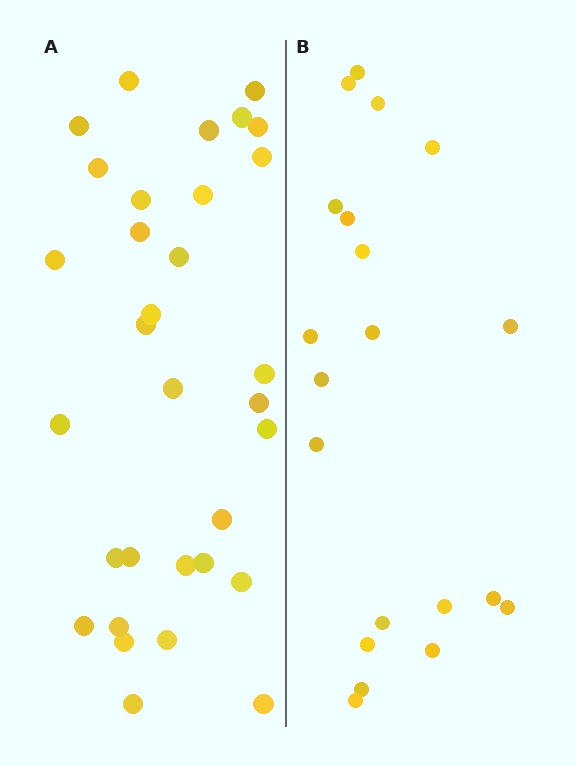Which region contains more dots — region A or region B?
Region A (the left region) has more dots.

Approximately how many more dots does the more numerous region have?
Region A has roughly 12 or so more dots than region B.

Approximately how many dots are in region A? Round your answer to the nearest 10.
About 30 dots. (The exact count is 32, which rounds to 30.)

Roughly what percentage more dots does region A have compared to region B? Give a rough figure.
About 60% more.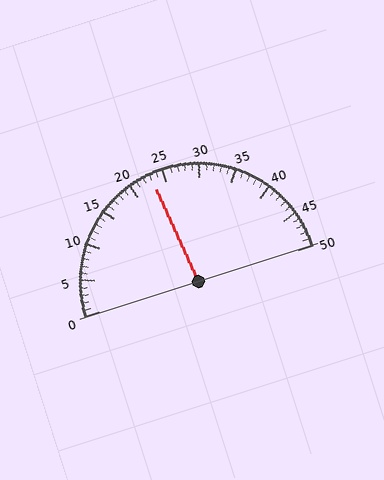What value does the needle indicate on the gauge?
The needle indicates approximately 23.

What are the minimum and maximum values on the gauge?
The gauge ranges from 0 to 50.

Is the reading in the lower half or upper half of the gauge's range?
The reading is in the lower half of the range (0 to 50).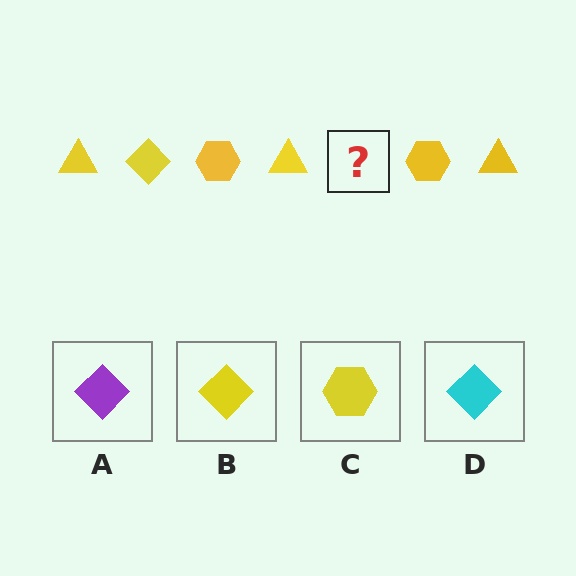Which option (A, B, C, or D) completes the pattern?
B.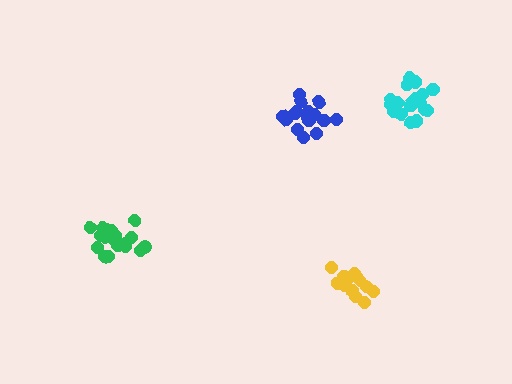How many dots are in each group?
Group 1: 17 dots, Group 2: 18 dots, Group 3: 13 dots, Group 4: 19 dots (67 total).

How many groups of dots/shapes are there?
There are 4 groups.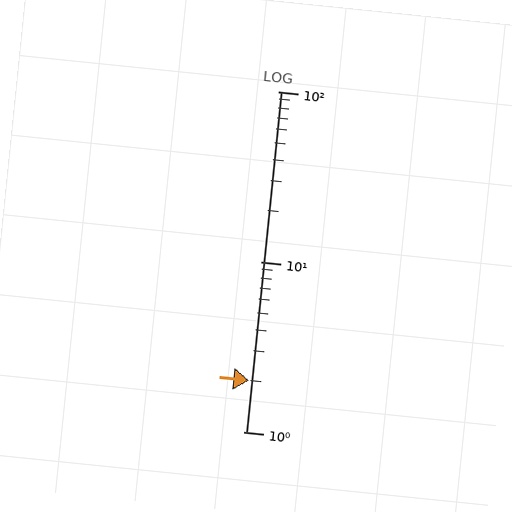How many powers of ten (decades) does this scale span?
The scale spans 2 decades, from 1 to 100.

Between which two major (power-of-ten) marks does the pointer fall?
The pointer is between 1 and 10.